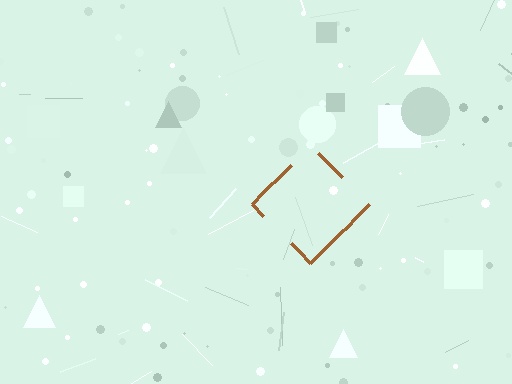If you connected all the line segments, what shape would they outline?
They would outline a diamond.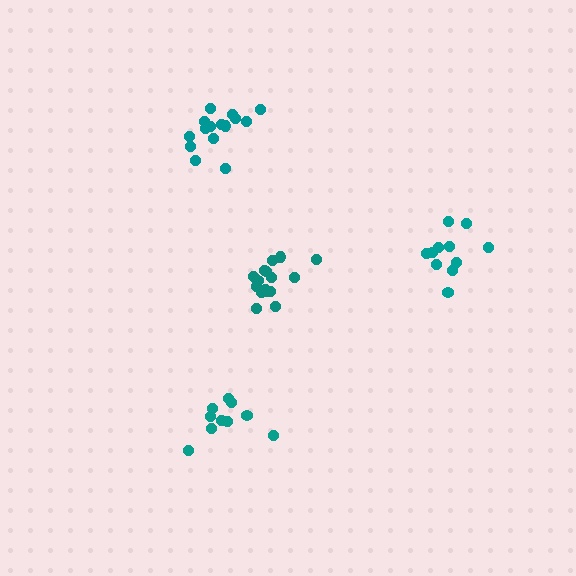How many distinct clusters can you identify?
There are 4 distinct clusters.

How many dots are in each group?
Group 1: 16 dots, Group 2: 15 dots, Group 3: 10 dots, Group 4: 11 dots (52 total).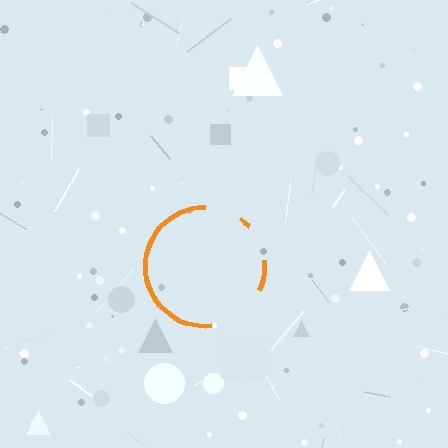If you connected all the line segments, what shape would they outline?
They would outline a circle.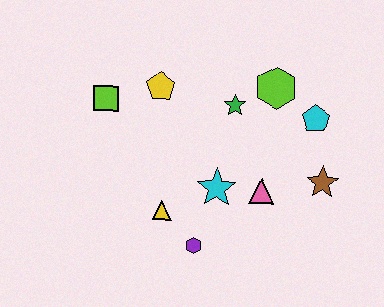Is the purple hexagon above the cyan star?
No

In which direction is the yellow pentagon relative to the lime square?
The yellow pentagon is to the right of the lime square.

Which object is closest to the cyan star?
The pink triangle is closest to the cyan star.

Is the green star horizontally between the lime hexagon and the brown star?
No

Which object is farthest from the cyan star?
The lime square is farthest from the cyan star.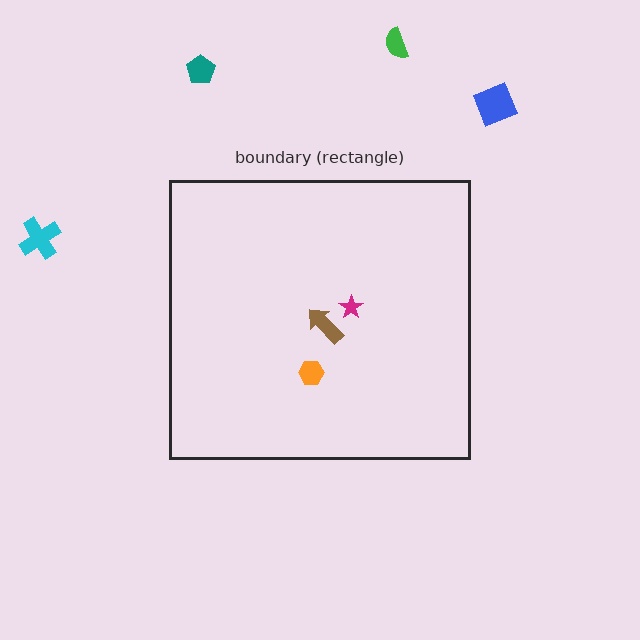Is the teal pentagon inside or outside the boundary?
Outside.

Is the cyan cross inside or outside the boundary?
Outside.